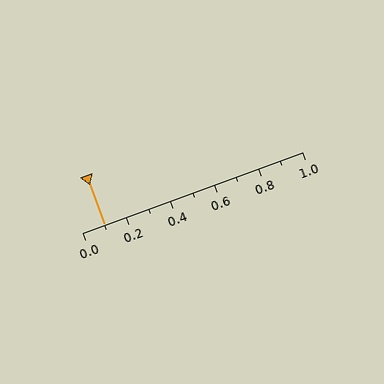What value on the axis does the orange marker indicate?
The marker indicates approximately 0.1.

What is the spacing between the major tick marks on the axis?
The major ticks are spaced 0.2 apart.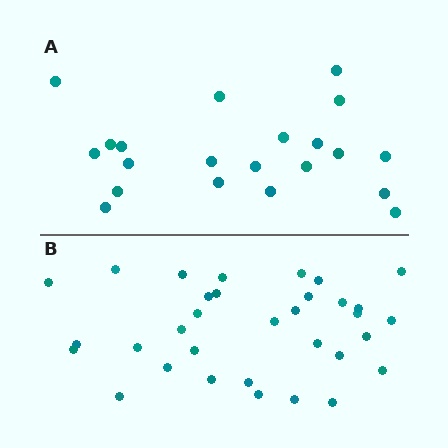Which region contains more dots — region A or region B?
Region B (the bottom region) has more dots.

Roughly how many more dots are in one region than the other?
Region B has roughly 12 or so more dots than region A.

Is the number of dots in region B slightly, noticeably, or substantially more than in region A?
Region B has substantially more. The ratio is roughly 1.6 to 1.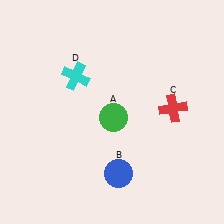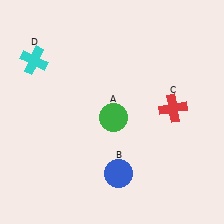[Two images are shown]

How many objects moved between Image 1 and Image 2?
1 object moved between the two images.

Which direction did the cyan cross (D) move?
The cyan cross (D) moved left.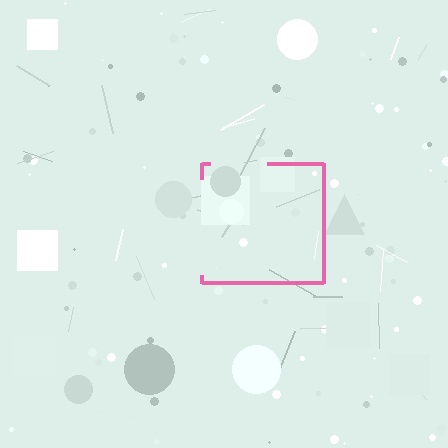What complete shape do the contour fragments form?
The contour fragments form a square.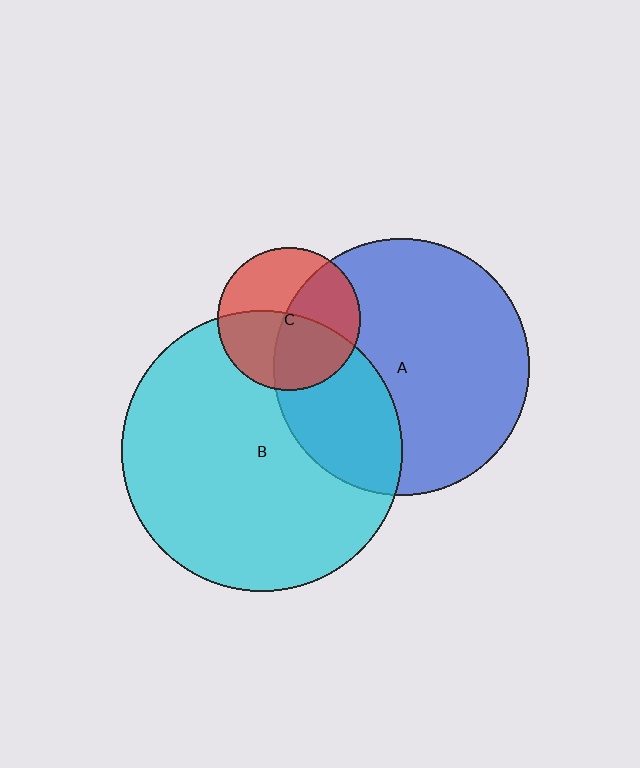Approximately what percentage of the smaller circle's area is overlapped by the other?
Approximately 30%.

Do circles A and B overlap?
Yes.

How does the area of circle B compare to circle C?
Approximately 3.8 times.